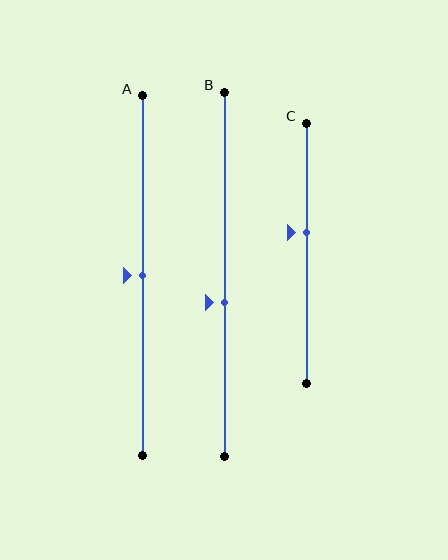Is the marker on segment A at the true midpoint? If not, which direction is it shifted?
Yes, the marker on segment A is at the true midpoint.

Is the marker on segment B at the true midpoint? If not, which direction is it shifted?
No, the marker on segment B is shifted downward by about 8% of the segment length.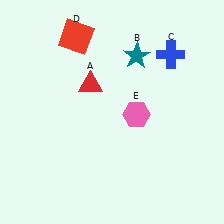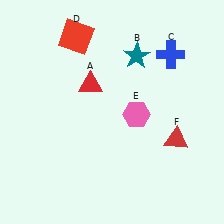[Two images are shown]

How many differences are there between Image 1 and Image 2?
There is 1 difference between the two images.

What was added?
A red triangle (F) was added in Image 2.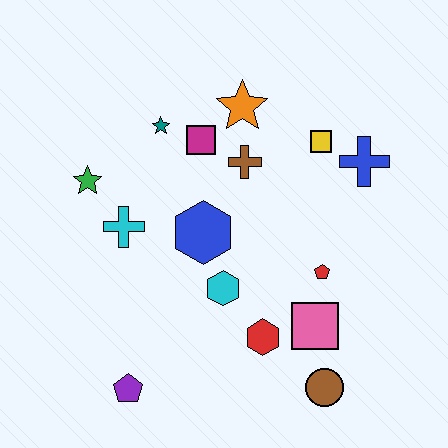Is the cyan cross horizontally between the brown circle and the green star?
Yes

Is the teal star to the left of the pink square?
Yes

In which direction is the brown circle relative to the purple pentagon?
The brown circle is to the right of the purple pentagon.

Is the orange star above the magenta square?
Yes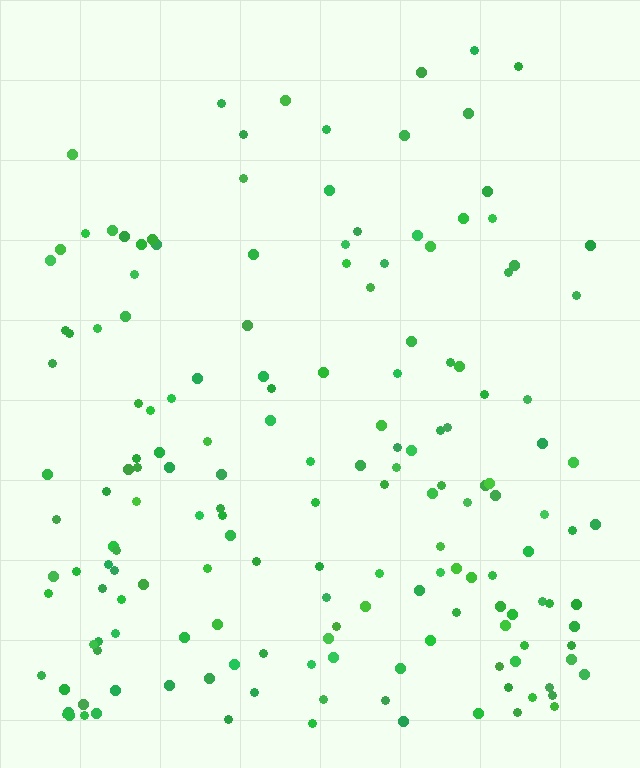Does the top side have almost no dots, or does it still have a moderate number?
Still a moderate number, just noticeably fewer than the bottom.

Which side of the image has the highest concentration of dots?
The bottom.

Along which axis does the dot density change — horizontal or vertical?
Vertical.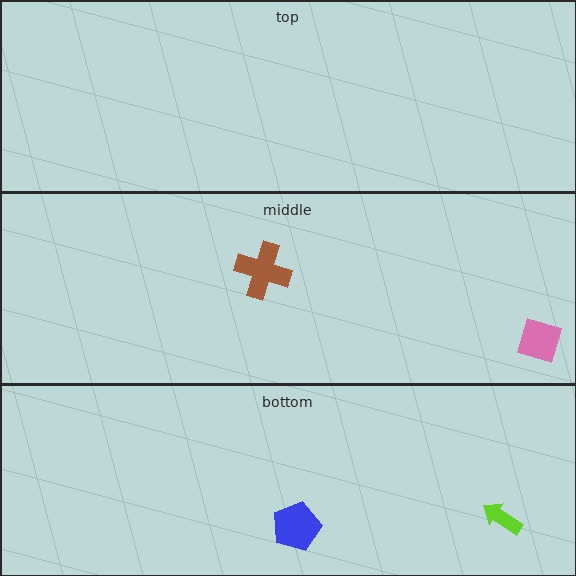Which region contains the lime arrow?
The bottom region.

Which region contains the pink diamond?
The middle region.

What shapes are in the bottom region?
The lime arrow, the blue pentagon.